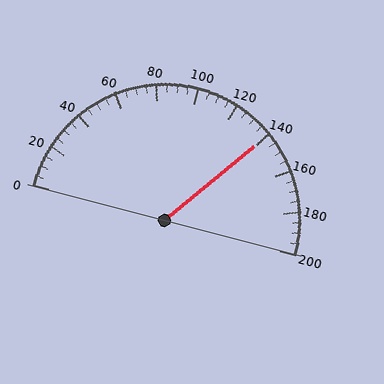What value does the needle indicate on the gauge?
The needle indicates approximately 140.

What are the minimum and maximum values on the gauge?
The gauge ranges from 0 to 200.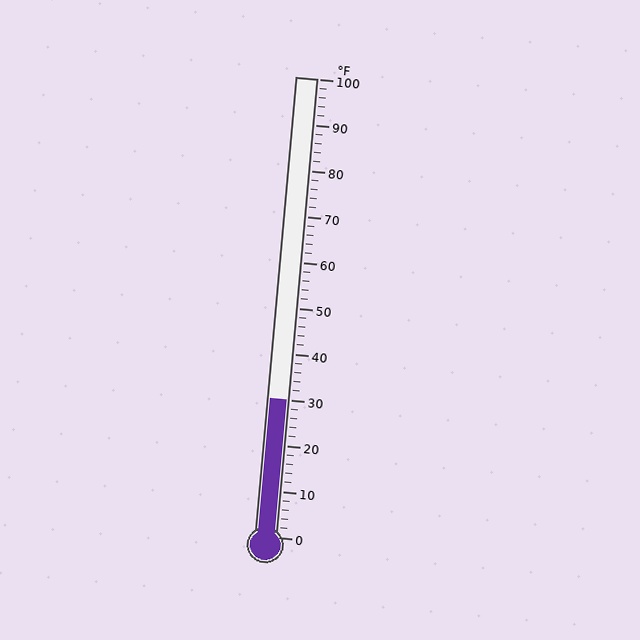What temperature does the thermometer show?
The thermometer shows approximately 30°F.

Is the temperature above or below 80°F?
The temperature is below 80°F.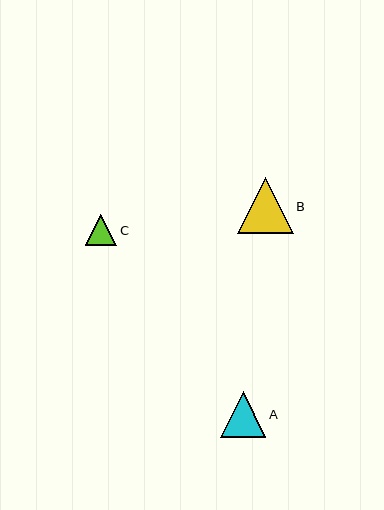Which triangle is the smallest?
Triangle C is the smallest with a size of approximately 31 pixels.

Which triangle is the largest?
Triangle B is the largest with a size of approximately 56 pixels.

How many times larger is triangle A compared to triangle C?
Triangle A is approximately 1.5 times the size of triangle C.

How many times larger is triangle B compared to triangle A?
Triangle B is approximately 1.2 times the size of triangle A.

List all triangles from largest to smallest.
From largest to smallest: B, A, C.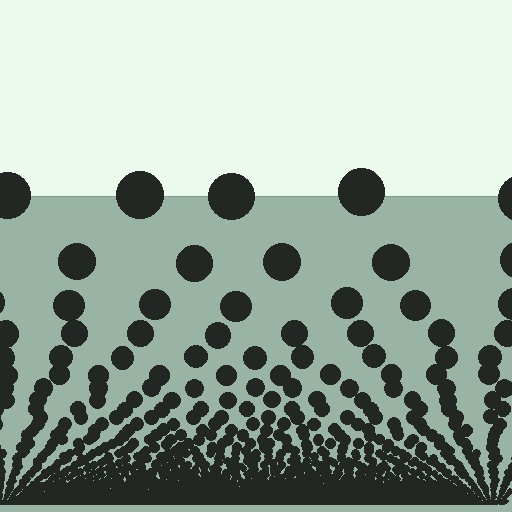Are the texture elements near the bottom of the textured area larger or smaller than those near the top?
Smaller. The gradient is inverted — elements near the bottom are smaller and denser.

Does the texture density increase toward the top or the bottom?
Density increases toward the bottom.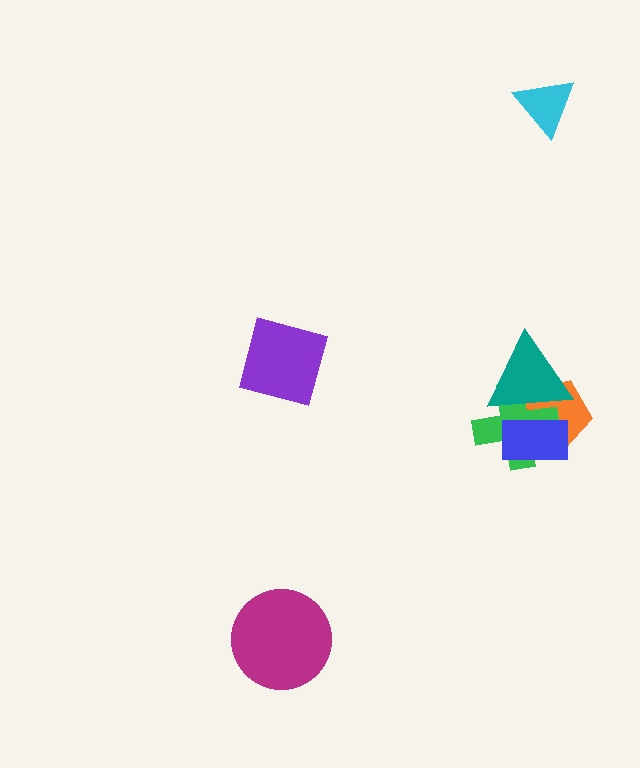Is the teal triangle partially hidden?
No, no other shape covers it.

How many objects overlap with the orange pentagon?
3 objects overlap with the orange pentagon.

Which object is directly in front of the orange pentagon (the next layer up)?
The green cross is directly in front of the orange pentagon.